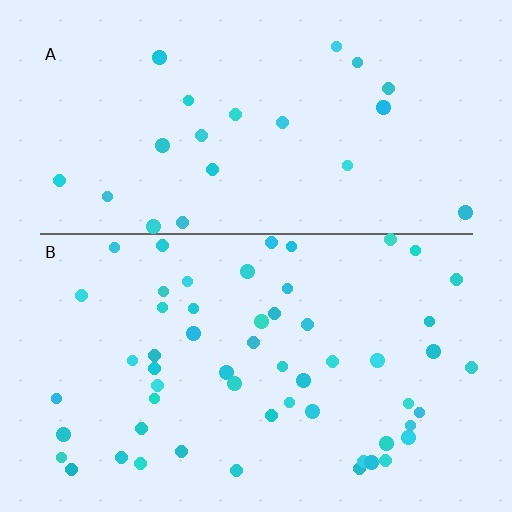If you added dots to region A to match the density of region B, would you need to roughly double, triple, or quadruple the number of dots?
Approximately triple.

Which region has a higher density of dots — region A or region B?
B (the bottom).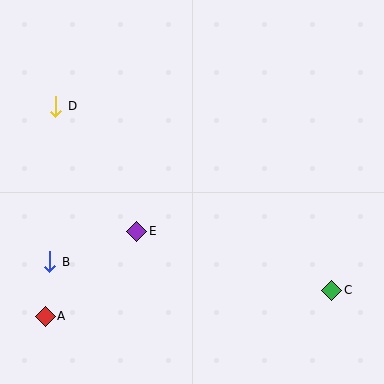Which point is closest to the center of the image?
Point E at (137, 231) is closest to the center.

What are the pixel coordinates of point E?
Point E is at (137, 231).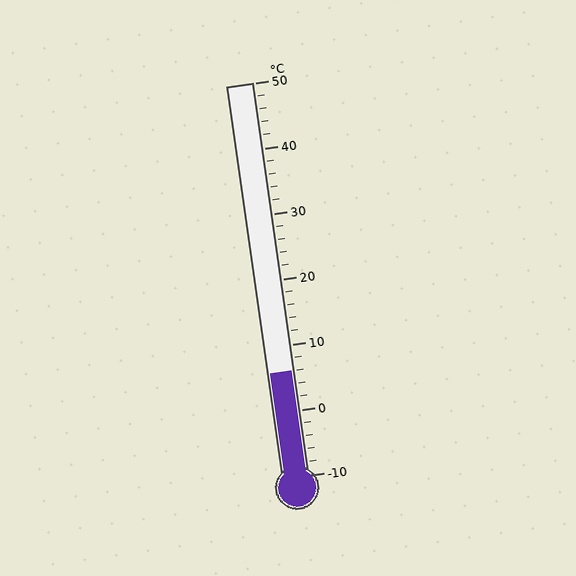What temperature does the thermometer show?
The thermometer shows approximately 6°C.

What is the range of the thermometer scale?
The thermometer scale ranges from -10°C to 50°C.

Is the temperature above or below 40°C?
The temperature is below 40°C.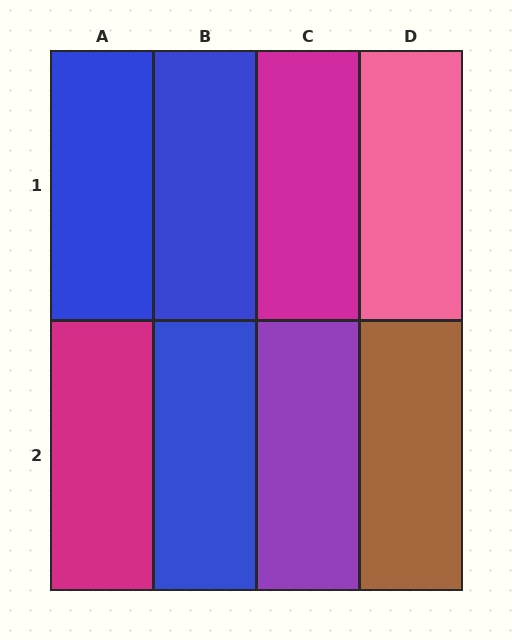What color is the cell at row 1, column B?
Blue.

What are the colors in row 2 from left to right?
Magenta, blue, purple, brown.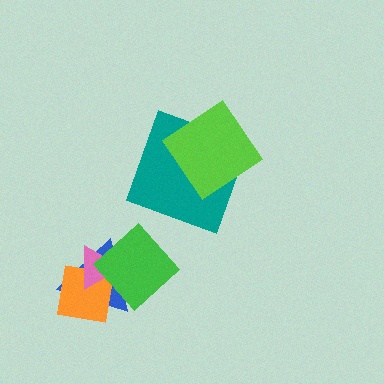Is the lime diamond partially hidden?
No, no other shape covers it.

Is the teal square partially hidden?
Yes, it is partially covered by another shape.